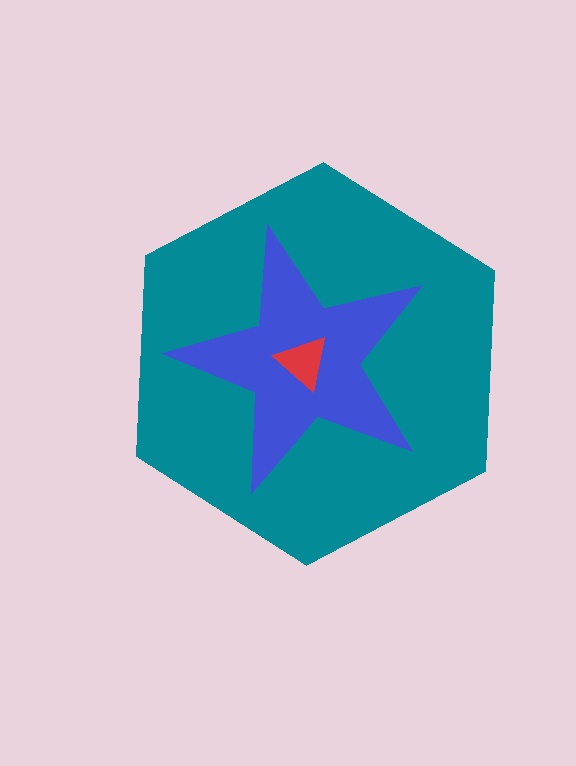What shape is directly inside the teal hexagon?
The blue star.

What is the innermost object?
The red triangle.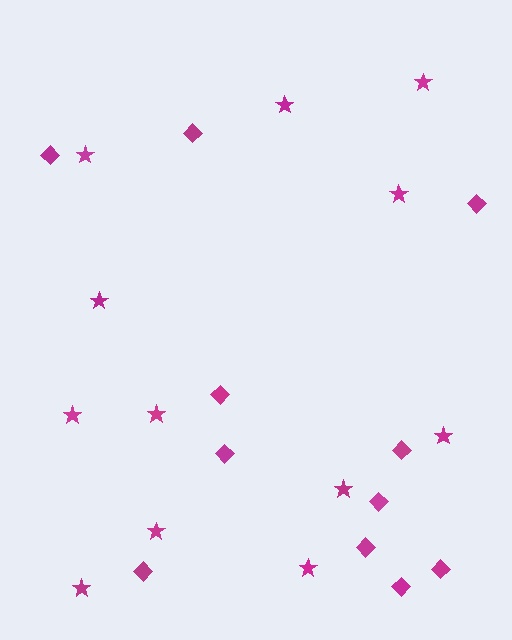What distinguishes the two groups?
There are 2 groups: one group of stars (12) and one group of diamonds (11).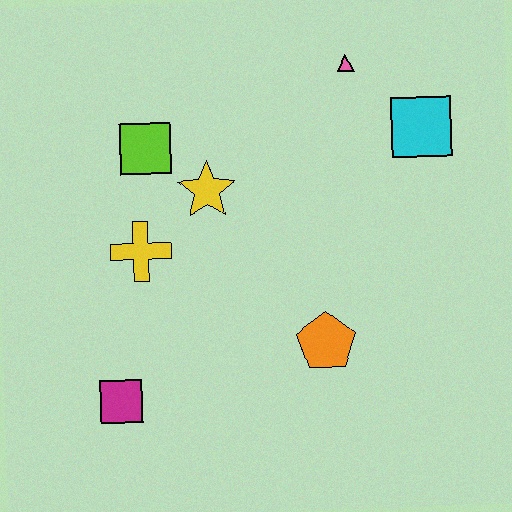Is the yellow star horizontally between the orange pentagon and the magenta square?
Yes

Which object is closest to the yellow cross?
The yellow star is closest to the yellow cross.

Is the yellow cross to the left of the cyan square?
Yes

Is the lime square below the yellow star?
No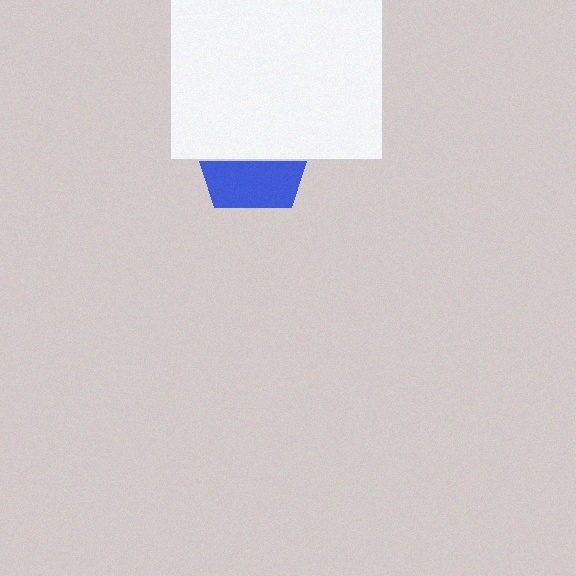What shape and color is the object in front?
The object in front is a white rectangle.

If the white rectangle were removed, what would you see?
You would see the complete blue pentagon.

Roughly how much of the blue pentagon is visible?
A small part of it is visible (roughly 41%).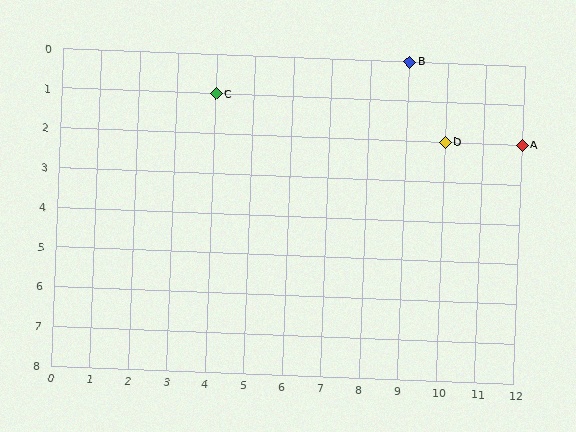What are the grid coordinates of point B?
Point B is at grid coordinates (9, 0).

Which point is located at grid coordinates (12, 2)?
Point A is at (12, 2).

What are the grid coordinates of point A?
Point A is at grid coordinates (12, 2).